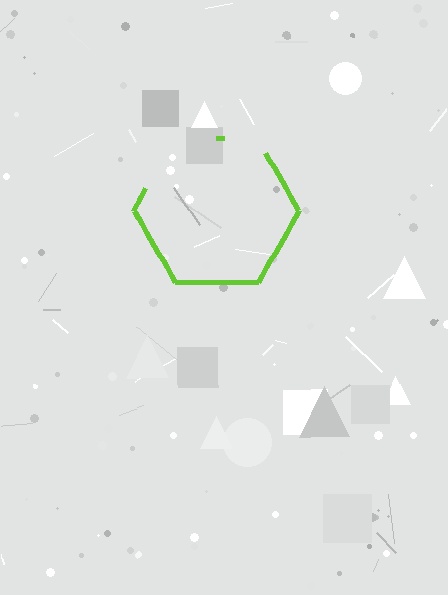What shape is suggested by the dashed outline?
The dashed outline suggests a hexagon.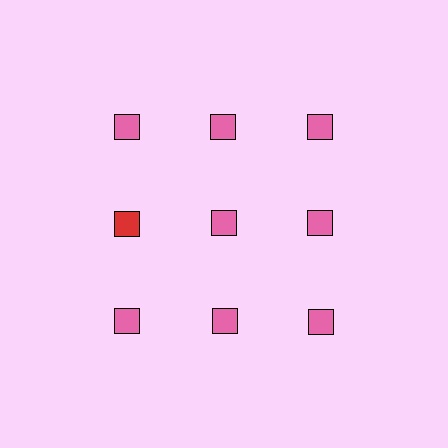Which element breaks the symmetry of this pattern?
The red square in the second row, leftmost column breaks the symmetry. All other shapes are pink squares.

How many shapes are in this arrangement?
There are 9 shapes arranged in a grid pattern.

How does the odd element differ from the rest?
It has a different color: red instead of pink.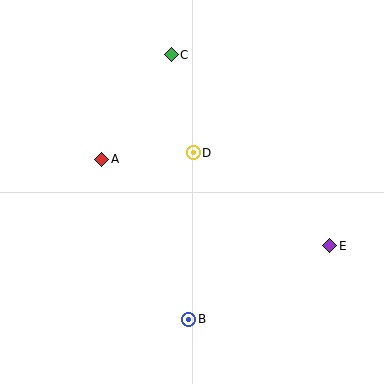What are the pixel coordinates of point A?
Point A is at (102, 159).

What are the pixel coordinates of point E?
Point E is at (330, 246).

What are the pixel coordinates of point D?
Point D is at (193, 153).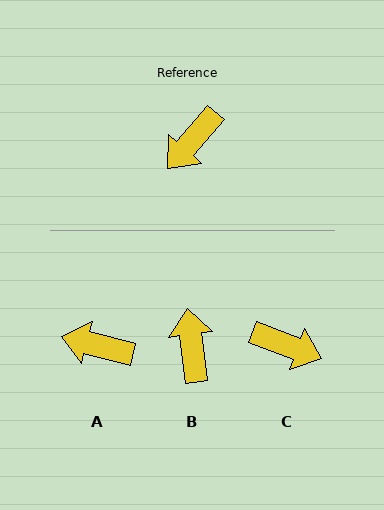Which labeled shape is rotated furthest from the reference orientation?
B, about 132 degrees away.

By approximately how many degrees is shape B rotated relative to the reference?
Approximately 132 degrees clockwise.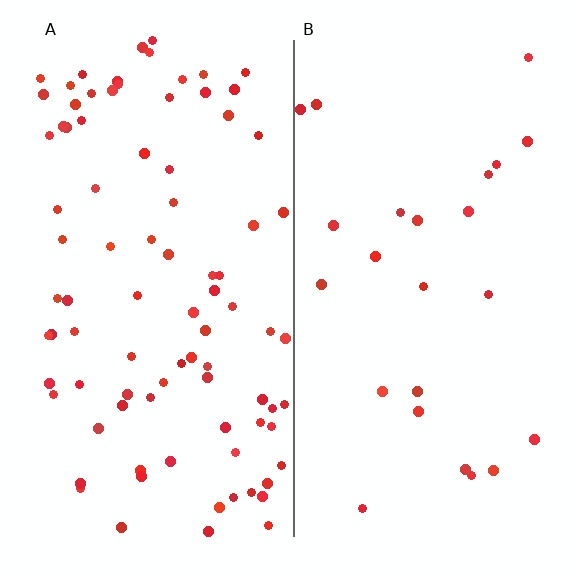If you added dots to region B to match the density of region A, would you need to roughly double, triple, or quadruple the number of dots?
Approximately quadruple.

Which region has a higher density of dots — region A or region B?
A (the left).